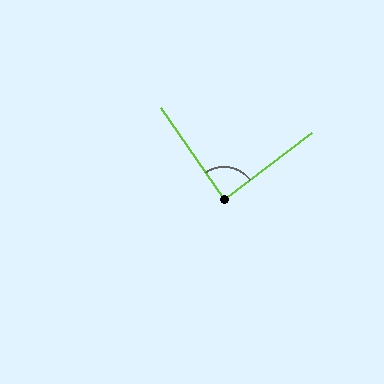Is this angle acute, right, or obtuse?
It is approximately a right angle.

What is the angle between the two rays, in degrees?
Approximately 87 degrees.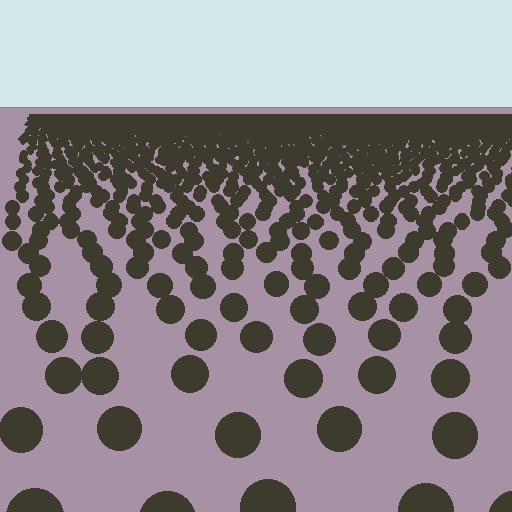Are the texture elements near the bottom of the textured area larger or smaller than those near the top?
Larger. Near the bottom, elements are closer to the viewer and appear at a bigger on-screen size.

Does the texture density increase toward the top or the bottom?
Density increases toward the top.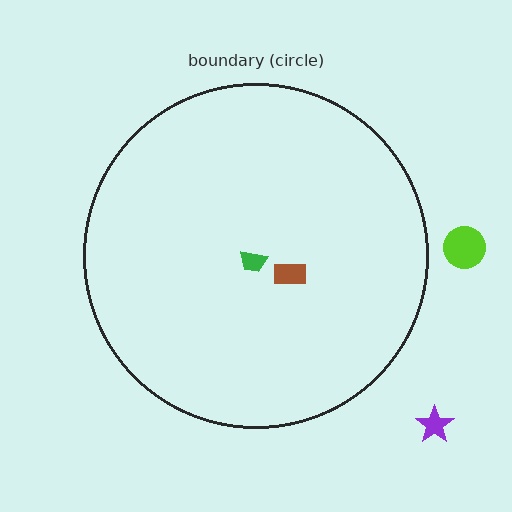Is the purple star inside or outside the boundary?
Outside.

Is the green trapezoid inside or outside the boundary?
Inside.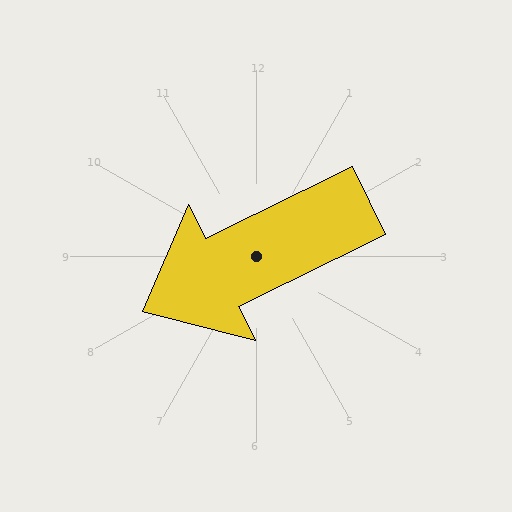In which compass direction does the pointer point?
Southwest.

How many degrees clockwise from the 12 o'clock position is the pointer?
Approximately 244 degrees.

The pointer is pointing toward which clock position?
Roughly 8 o'clock.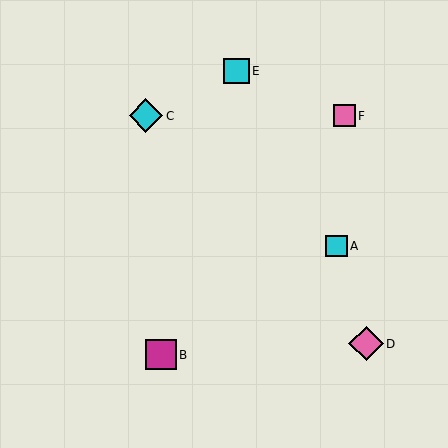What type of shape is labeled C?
Shape C is a cyan diamond.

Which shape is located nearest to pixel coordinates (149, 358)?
The magenta square (labeled B) at (161, 355) is nearest to that location.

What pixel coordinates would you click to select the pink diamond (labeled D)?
Click at (366, 344) to select the pink diamond D.